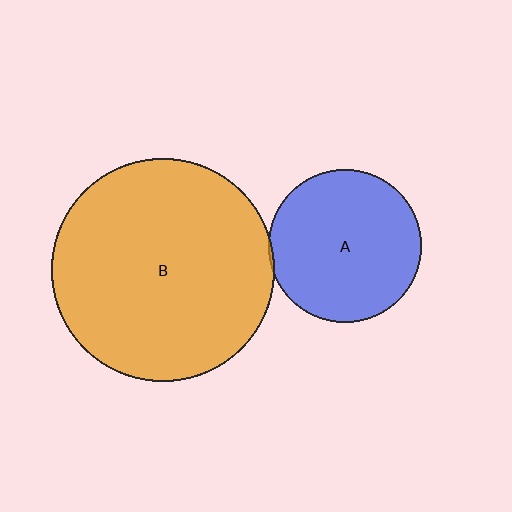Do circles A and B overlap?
Yes.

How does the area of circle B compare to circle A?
Approximately 2.1 times.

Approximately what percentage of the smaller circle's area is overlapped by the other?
Approximately 5%.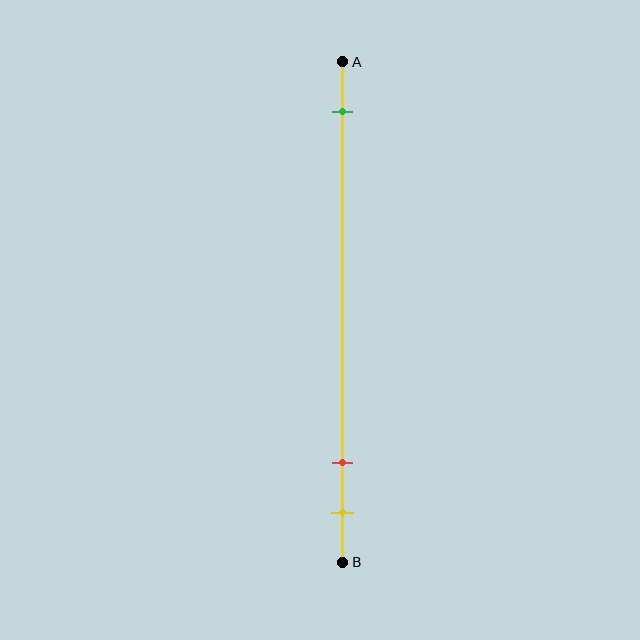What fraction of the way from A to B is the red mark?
The red mark is approximately 80% (0.8) of the way from A to B.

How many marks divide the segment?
There are 3 marks dividing the segment.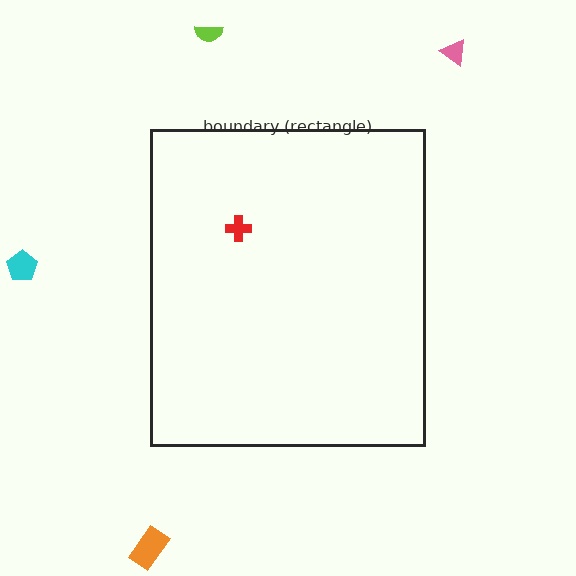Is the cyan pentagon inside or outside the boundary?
Outside.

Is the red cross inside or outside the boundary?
Inside.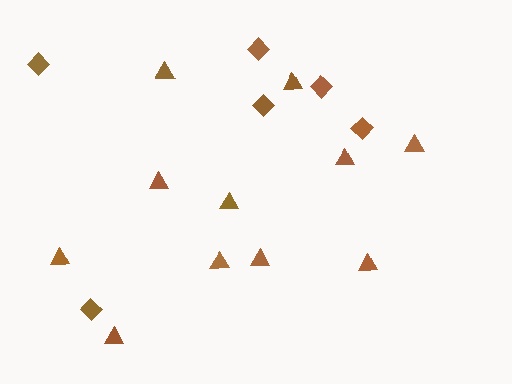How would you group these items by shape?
There are 2 groups: one group of triangles (11) and one group of diamonds (6).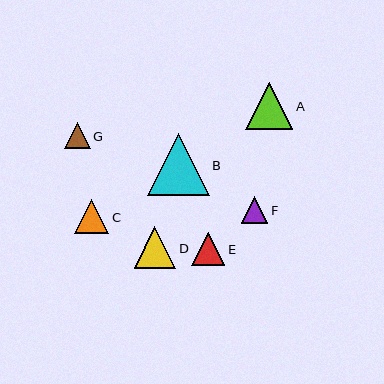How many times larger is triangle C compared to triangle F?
Triangle C is approximately 1.3 times the size of triangle F.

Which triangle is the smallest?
Triangle F is the smallest with a size of approximately 26 pixels.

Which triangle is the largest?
Triangle B is the largest with a size of approximately 62 pixels.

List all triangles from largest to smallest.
From largest to smallest: B, A, D, C, E, G, F.